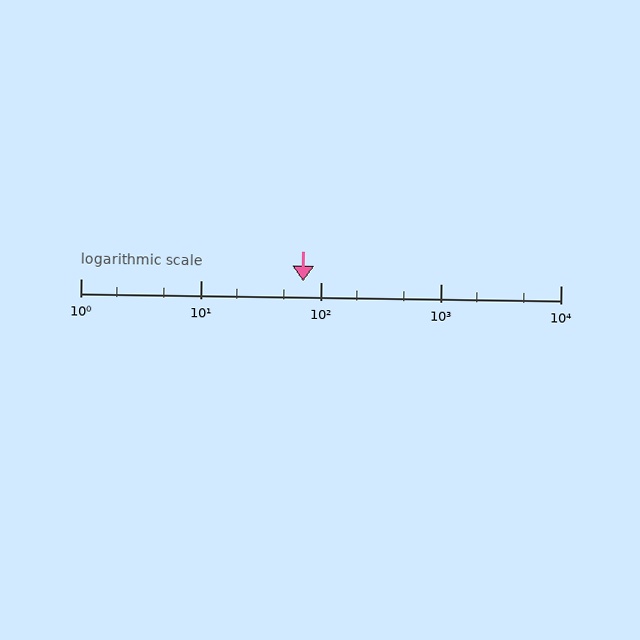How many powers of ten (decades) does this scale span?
The scale spans 4 decades, from 1 to 10000.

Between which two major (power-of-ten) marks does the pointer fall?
The pointer is between 10 and 100.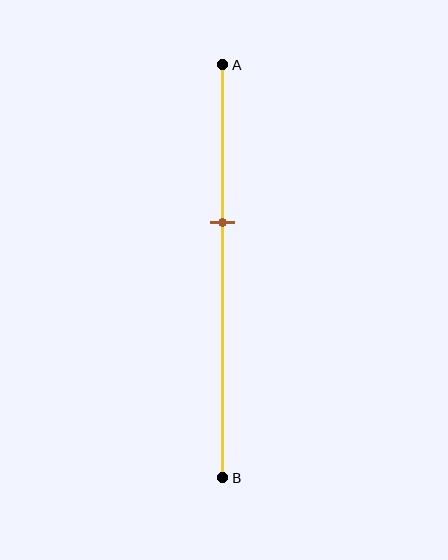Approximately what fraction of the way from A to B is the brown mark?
The brown mark is approximately 40% of the way from A to B.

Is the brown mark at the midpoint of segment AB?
No, the mark is at about 40% from A, not at the 50% midpoint.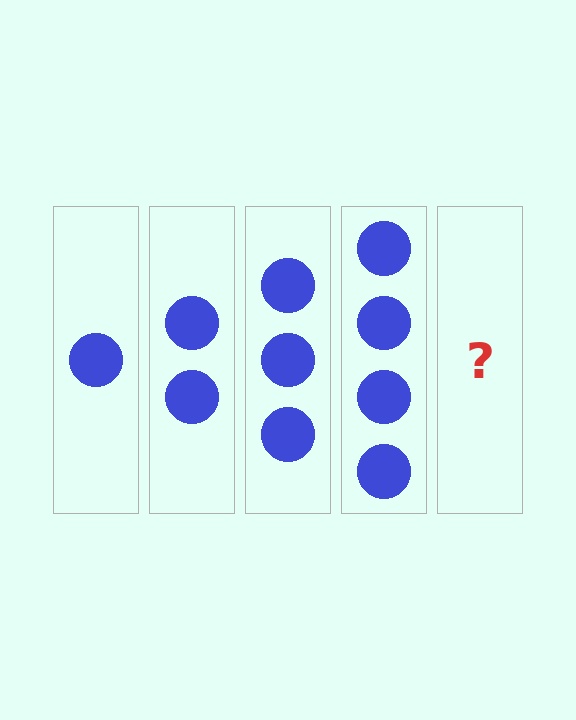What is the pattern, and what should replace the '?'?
The pattern is that each step adds one more circle. The '?' should be 5 circles.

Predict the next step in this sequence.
The next step is 5 circles.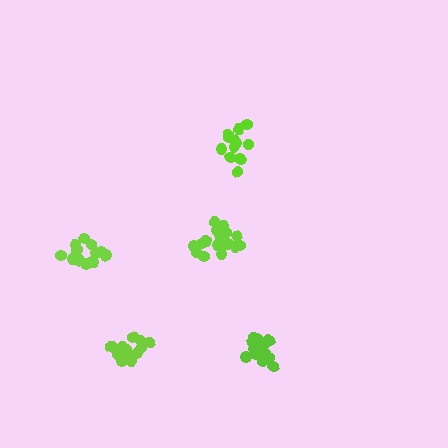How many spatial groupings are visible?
There are 5 spatial groupings.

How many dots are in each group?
Group 1: 12 dots, Group 2: 16 dots, Group 3: 17 dots, Group 4: 14 dots, Group 5: 14 dots (73 total).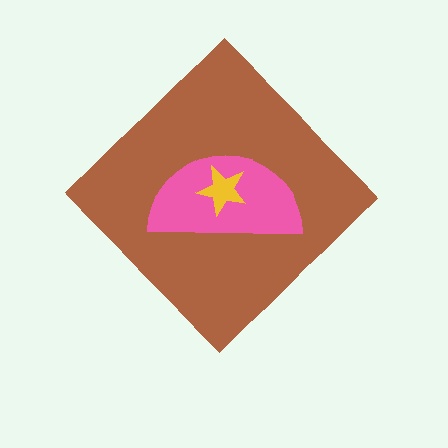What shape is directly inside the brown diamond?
The pink semicircle.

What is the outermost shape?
The brown diamond.